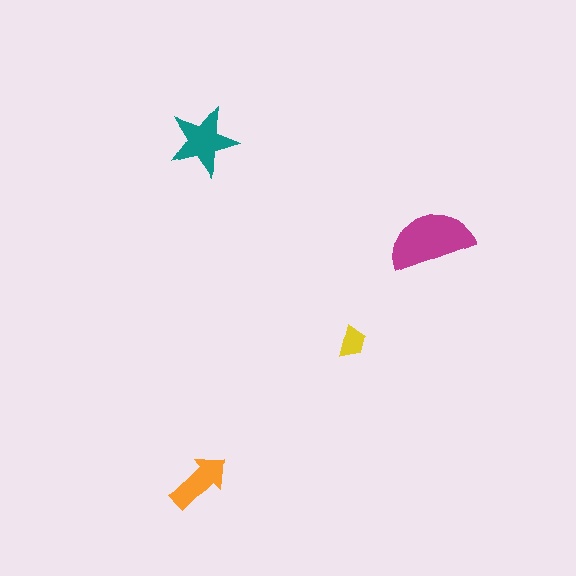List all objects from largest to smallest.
The magenta semicircle, the teal star, the orange arrow, the yellow trapezoid.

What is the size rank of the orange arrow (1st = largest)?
3rd.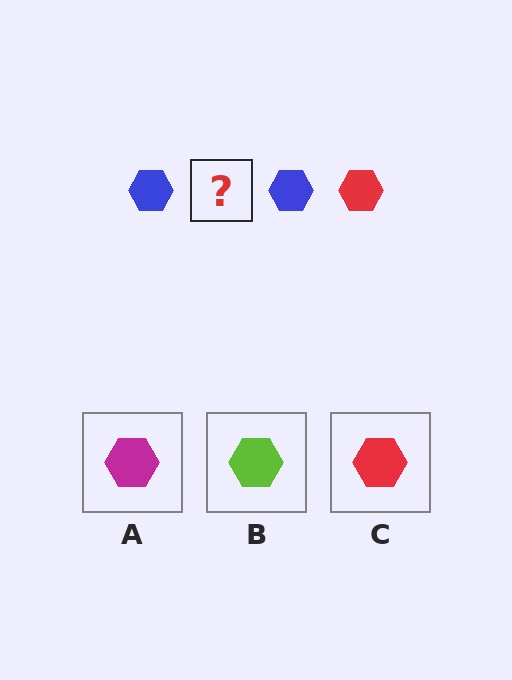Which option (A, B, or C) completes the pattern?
C.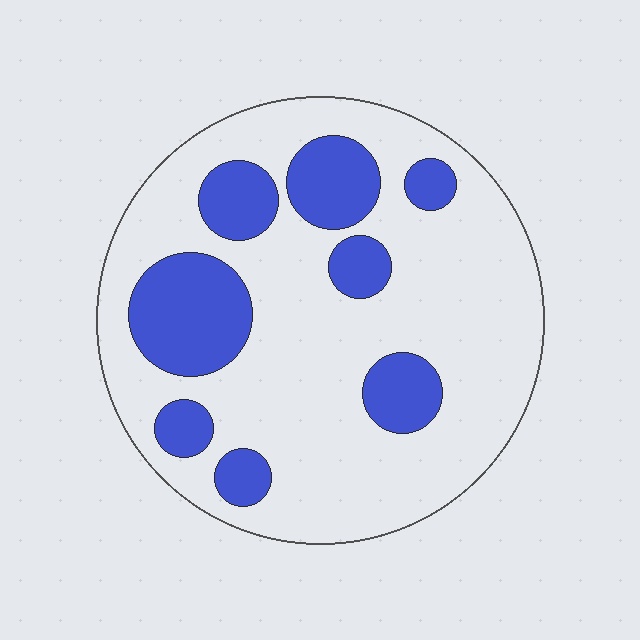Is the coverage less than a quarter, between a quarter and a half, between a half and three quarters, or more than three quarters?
Between a quarter and a half.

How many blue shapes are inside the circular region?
8.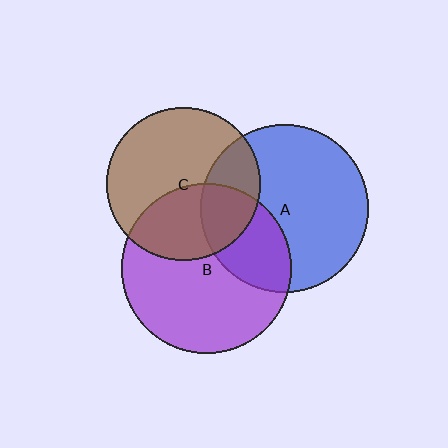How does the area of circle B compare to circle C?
Approximately 1.2 times.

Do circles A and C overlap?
Yes.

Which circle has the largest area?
Circle B (purple).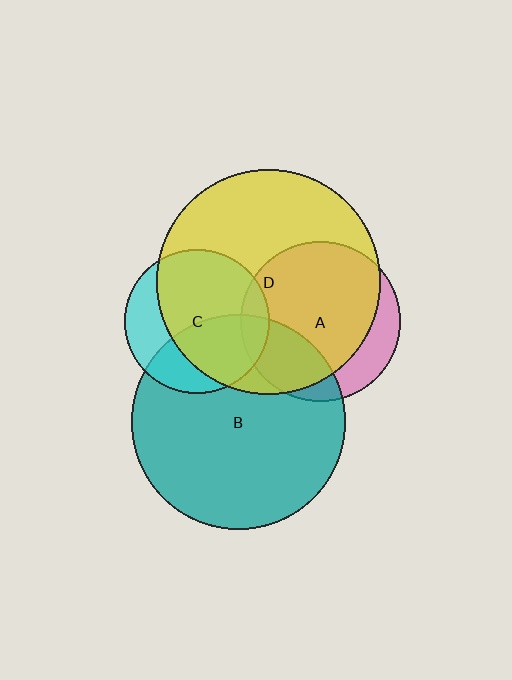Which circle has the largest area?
Circle D (yellow).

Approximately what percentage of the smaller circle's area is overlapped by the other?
Approximately 70%.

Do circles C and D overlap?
Yes.